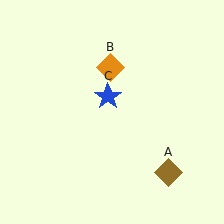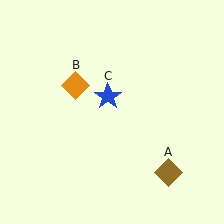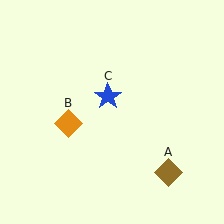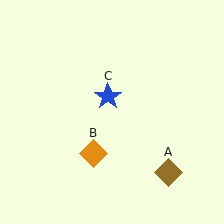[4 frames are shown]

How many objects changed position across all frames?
1 object changed position: orange diamond (object B).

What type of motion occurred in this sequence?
The orange diamond (object B) rotated counterclockwise around the center of the scene.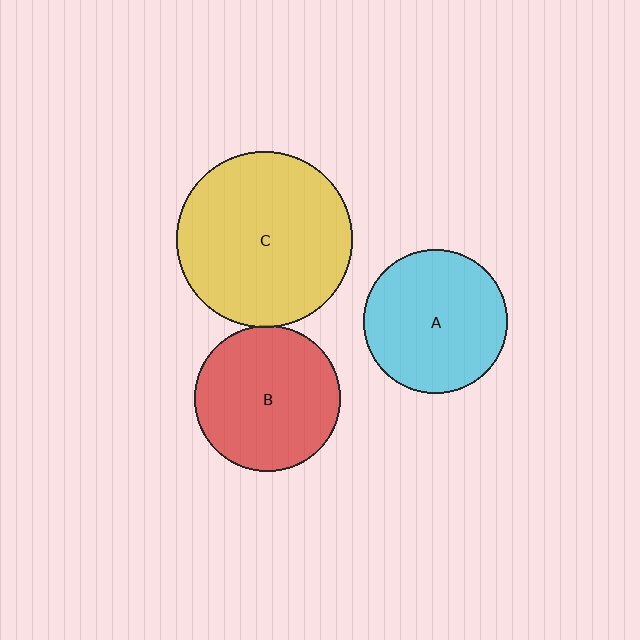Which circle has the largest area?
Circle C (yellow).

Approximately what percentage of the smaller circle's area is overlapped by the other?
Approximately 5%.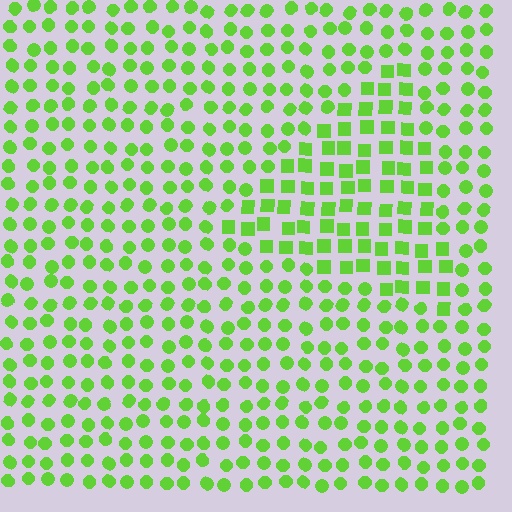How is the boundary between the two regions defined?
The boundary is defined by a change in element shape: squares inside vs. circles outside. All elements share the same color and spacing.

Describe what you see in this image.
The image is filled with small lime elements arranged in a uniform grid. A triangle-shaped region contains squares, while the surrounding area contains circles. The boundary is defined purely by the change in element shape.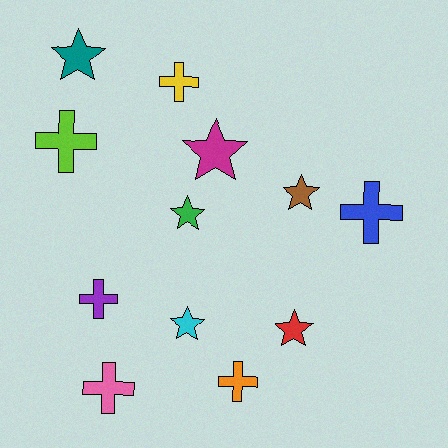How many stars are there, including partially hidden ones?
There are 6 stars.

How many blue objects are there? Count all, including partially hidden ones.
There is 1 blue object.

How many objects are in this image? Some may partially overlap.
There are 12 objects.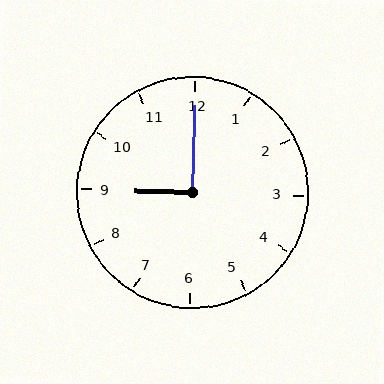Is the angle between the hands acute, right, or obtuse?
It is right.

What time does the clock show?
9:00.